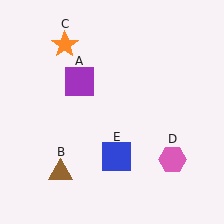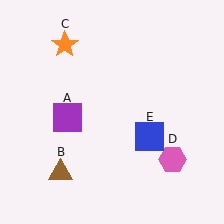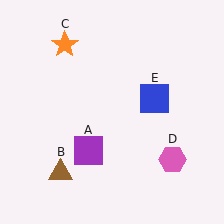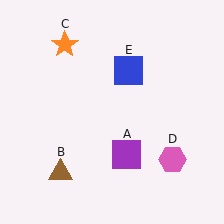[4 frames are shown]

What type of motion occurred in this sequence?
The purple square (object A), blue square (object E) rotated counterclockwise around the center of the scene.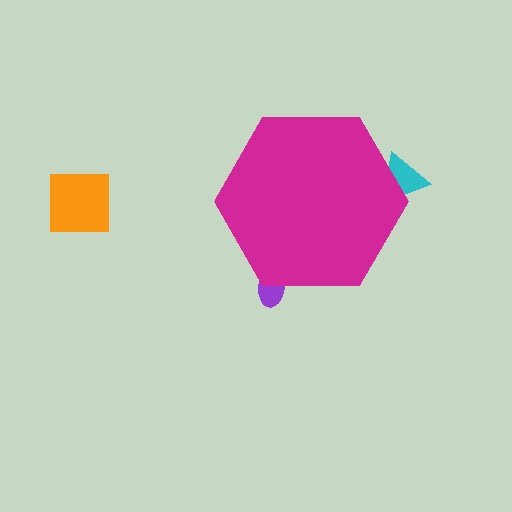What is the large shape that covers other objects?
A magenta hexagon.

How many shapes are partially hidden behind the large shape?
2 shapes are partially hidden.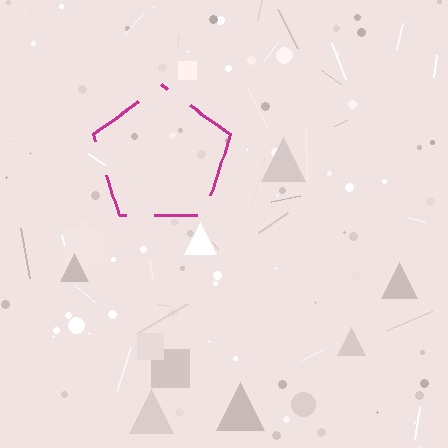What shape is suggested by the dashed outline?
The dashed outline suggests a pentagon.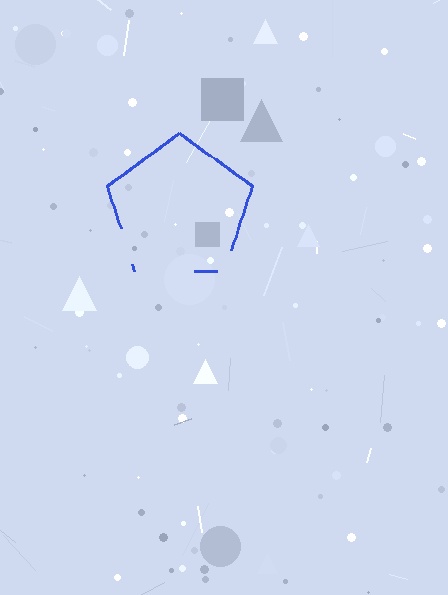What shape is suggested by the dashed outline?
The dashed outline suggests a pentagon.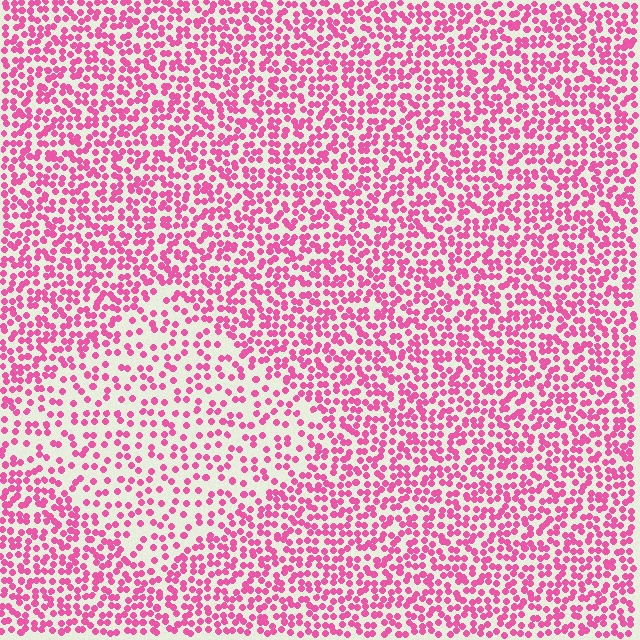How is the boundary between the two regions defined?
The boundary is defined by a change in element density (approximately 1.9x ratio). All elements are the same color, size, and shape.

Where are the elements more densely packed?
The elements are more densely packed outside the diamond boundary.